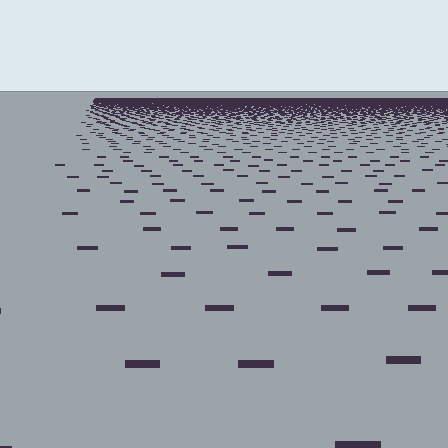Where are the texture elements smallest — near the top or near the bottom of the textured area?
Near the top.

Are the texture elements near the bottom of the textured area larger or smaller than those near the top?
Larger. Near the bottom, elements are closer to the viewer and appear at a bigger on-screen size.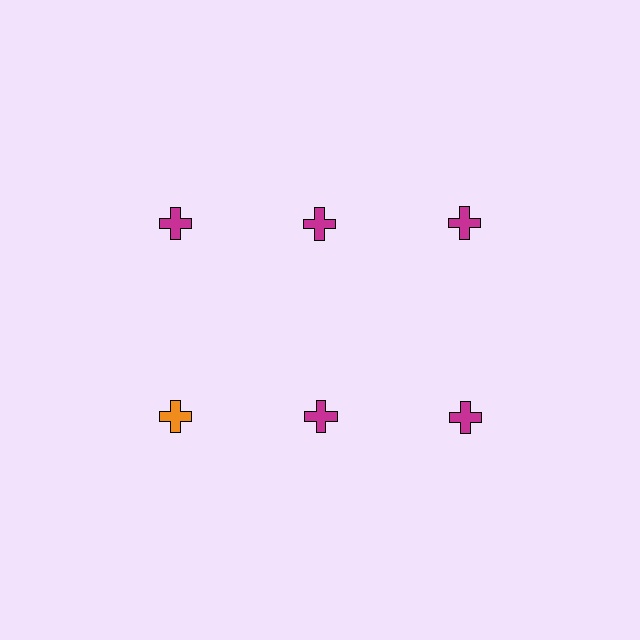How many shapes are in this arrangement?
There are 6 shapes arranged in a grid pattern.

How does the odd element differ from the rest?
It has a different color: orange instead of magenta.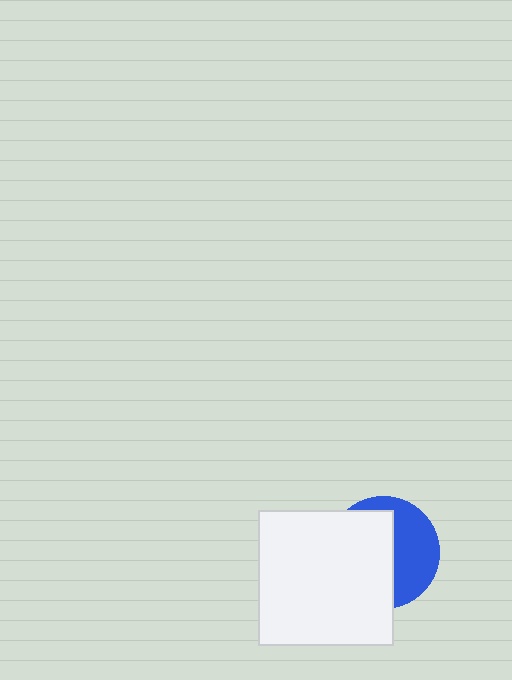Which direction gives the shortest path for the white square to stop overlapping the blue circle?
Moving left gives the shortest separation.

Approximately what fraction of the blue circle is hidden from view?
Roughly 57% of the blue circle is hidden behind the white square.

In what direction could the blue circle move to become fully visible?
The blue circle could move right. That would shift it out from behind the white square entirely.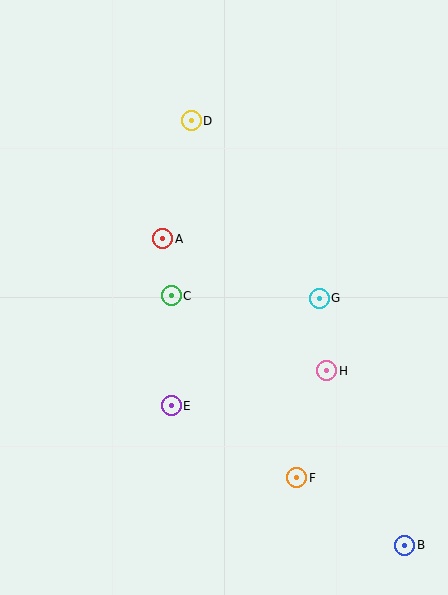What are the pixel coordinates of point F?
Point F is at (297, 478).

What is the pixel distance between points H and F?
The distance between H and F is 111 pixels.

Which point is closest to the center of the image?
Point C at (171, 296) is closest to the center.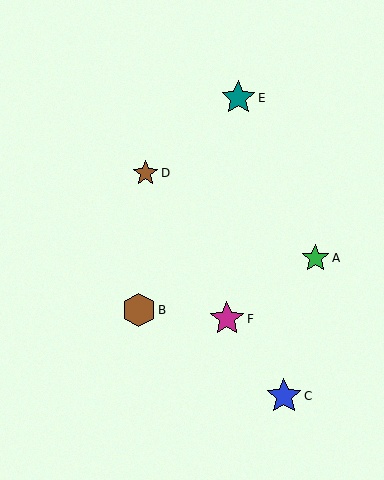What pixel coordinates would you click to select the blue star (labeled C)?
Click at (284, 396) to select the blue star C.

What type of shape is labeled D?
Shape D is a brown star.